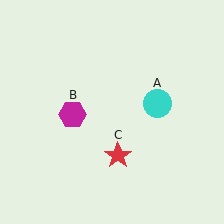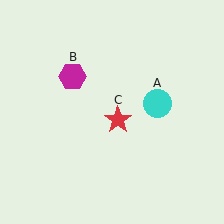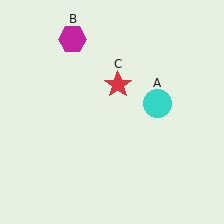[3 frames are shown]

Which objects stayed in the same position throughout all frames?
Cyan circle (object A) remained stationary.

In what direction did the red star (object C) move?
The red star (object C) moved up.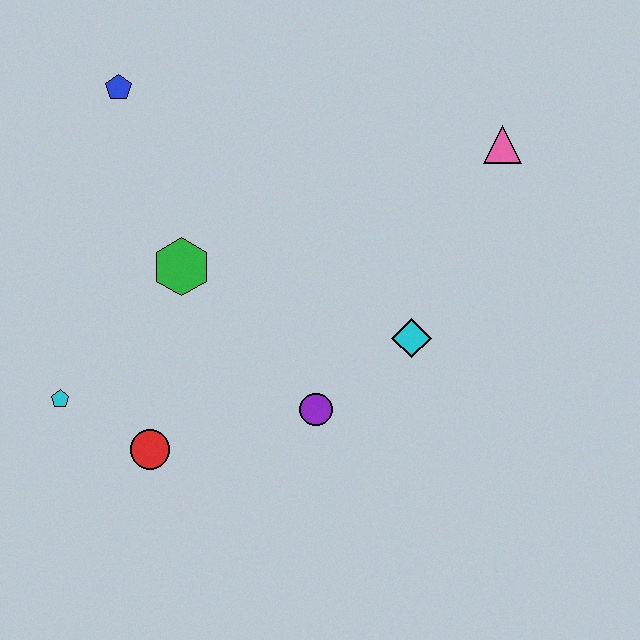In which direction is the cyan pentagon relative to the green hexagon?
The cyan pentagon is below the green hexagon.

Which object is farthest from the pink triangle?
The cyan pentagon is farthest from the pink triangle.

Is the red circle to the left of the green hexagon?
Yes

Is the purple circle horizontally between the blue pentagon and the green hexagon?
No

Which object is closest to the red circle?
The cyan pentagon is closest to the red circle.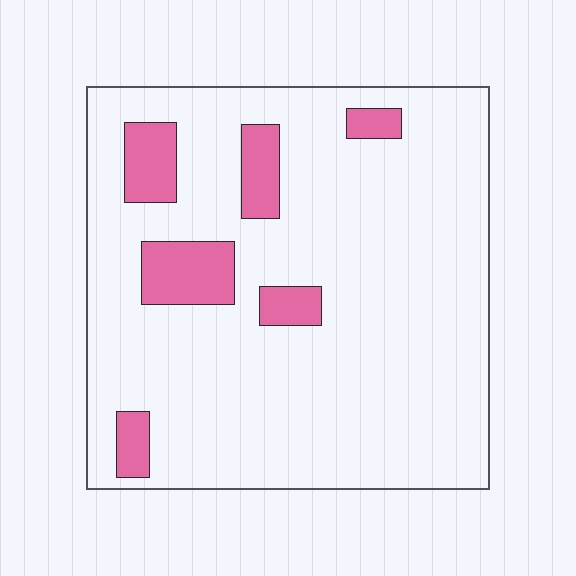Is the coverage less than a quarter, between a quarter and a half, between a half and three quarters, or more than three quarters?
Less than a quarter.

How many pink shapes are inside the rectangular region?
6.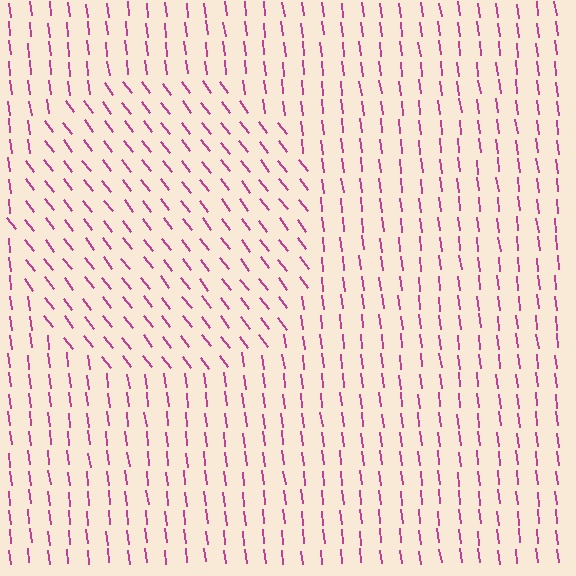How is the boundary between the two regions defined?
The boundary is defined purely by a change in line orientation (approximately 30 degrees difference). All lines are the same color and thickness.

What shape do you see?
I see a circle.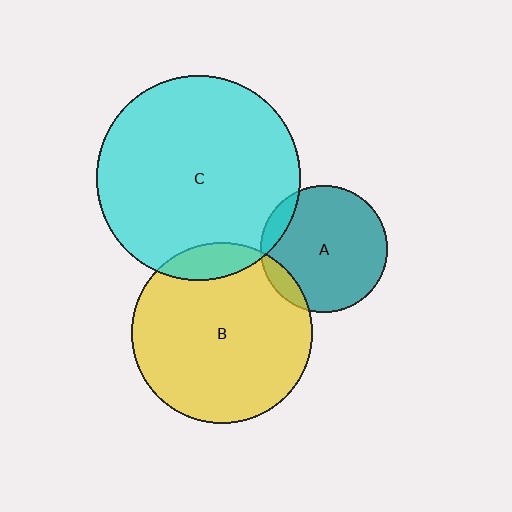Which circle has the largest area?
Circle C (cyan).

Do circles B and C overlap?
Yes.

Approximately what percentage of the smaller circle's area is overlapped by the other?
Approximately 10%.